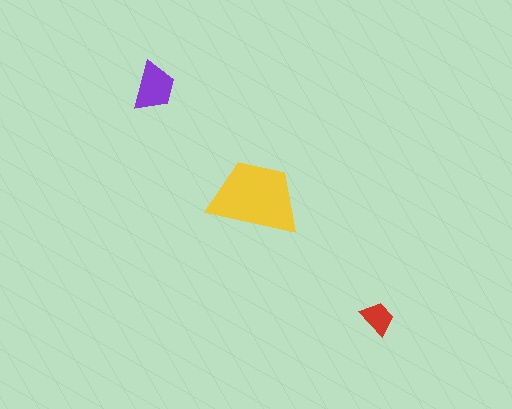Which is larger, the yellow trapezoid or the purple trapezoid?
The yellow one.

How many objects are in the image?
There are 3 objects in the image.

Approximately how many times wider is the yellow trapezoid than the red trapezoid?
About 2.5 times wider.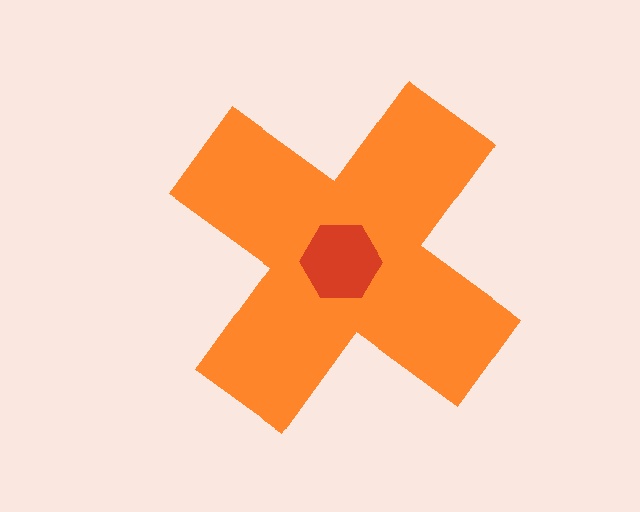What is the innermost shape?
The red hexagon.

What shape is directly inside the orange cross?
The red hexagon.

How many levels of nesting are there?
2.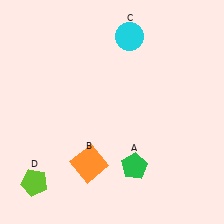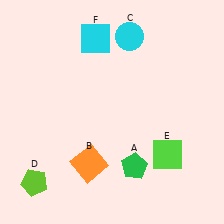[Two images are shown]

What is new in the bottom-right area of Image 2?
A lime square (E) was added in the bottom-right area of Image 2.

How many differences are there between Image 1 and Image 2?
There are 2 differences between the two images.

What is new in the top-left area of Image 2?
A cyan square (F) was added in the top-left area of Image 2.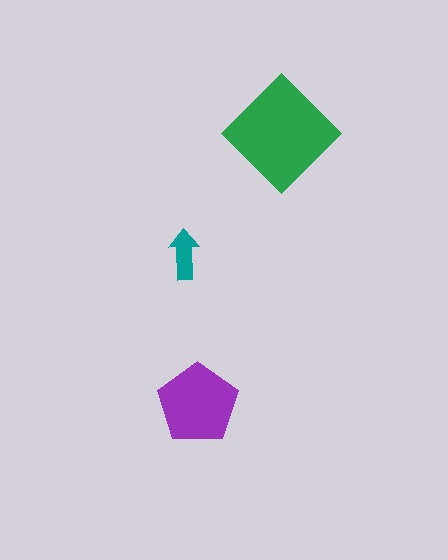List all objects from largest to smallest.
The green diamond, the purple pentagon, the teal arrow.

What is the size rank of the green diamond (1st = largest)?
1st.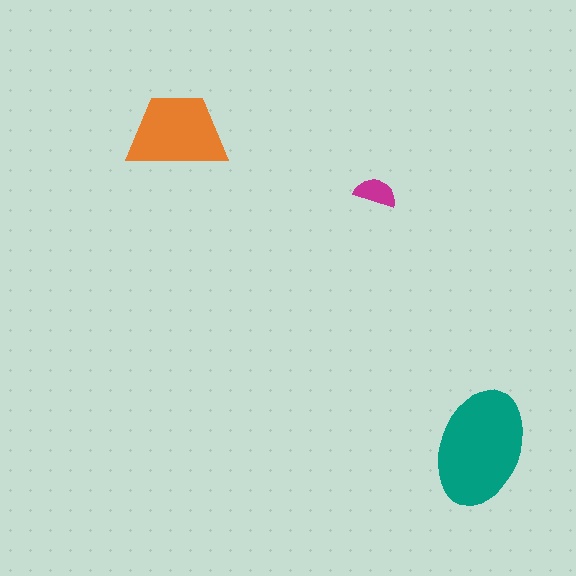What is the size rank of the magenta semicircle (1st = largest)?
3rd.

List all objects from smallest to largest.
The magenta semicircle, the orange trapezoid, the teal ellipse.